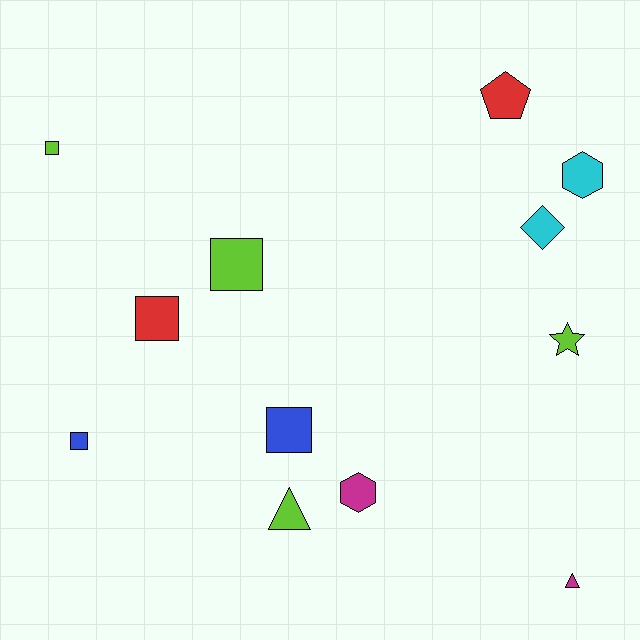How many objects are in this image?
There are 12 objects.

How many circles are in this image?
There are no circles.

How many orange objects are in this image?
There are no orange objects.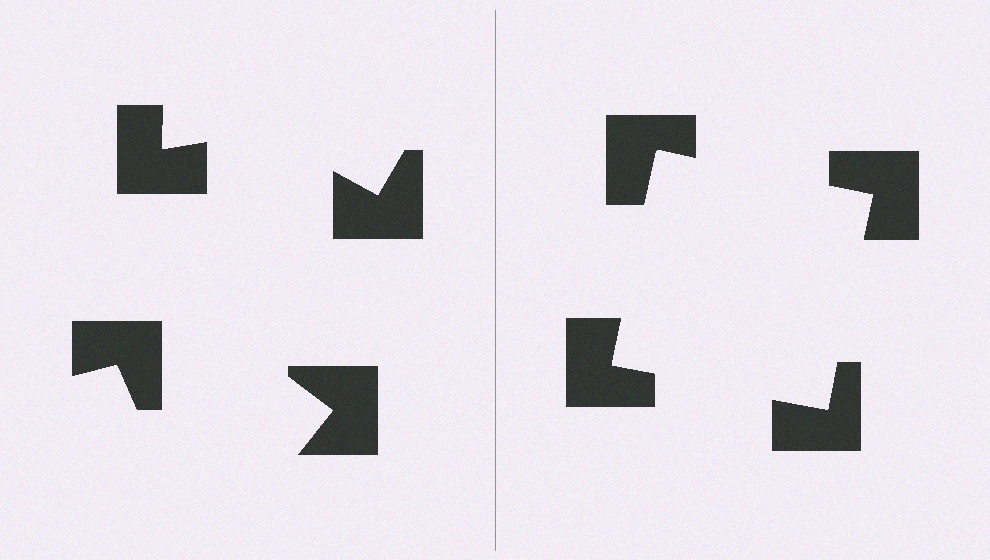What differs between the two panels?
The notched squares are positioned identically on both sides; only the wedge orientations differ. On the right they align to a square; on the left they are misaligned.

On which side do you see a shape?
An illusory square appears on the right side. On the left side the wedge cuts are rotated, so no coherent shape forms.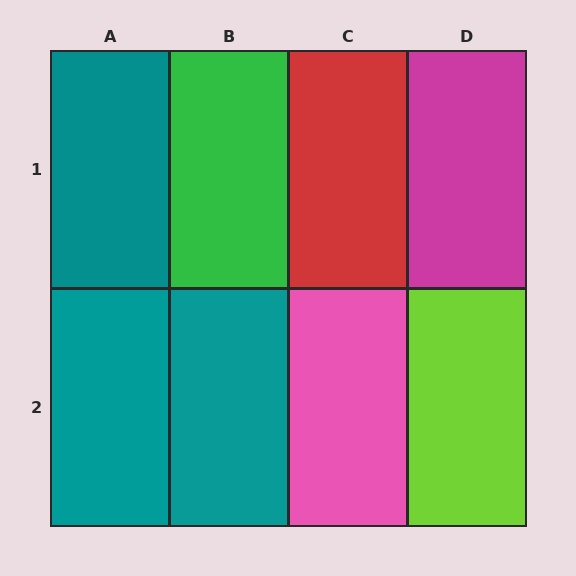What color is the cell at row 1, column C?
Red.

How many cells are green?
1 cell is green.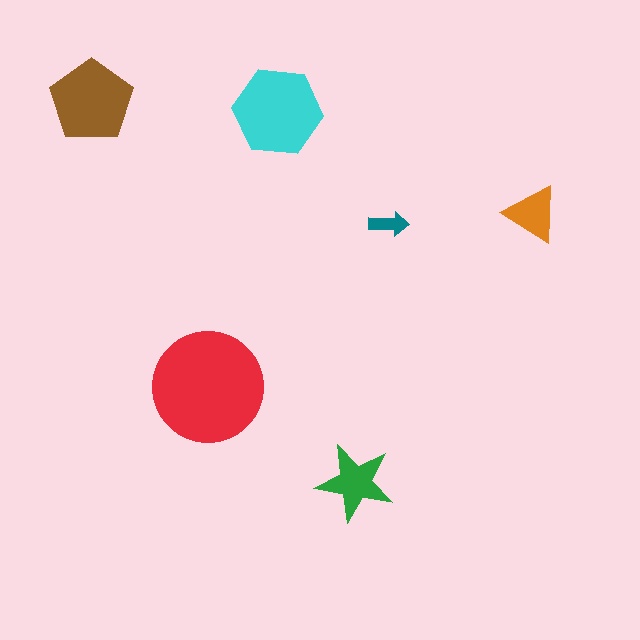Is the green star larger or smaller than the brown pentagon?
Smaller.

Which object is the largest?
The red circle.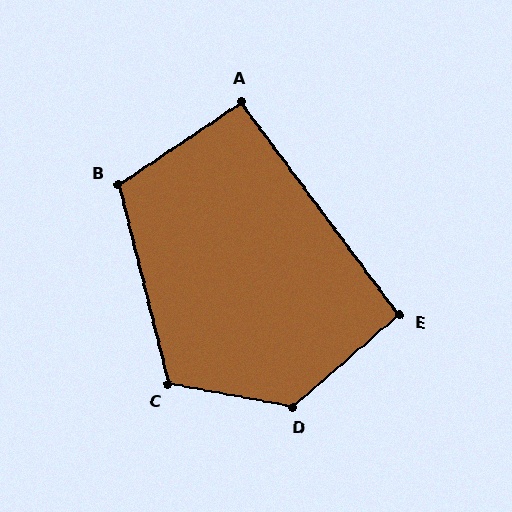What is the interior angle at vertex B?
Approximately 110 degrees (obtuse).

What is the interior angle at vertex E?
Approximately 94 degrees (approximately right).